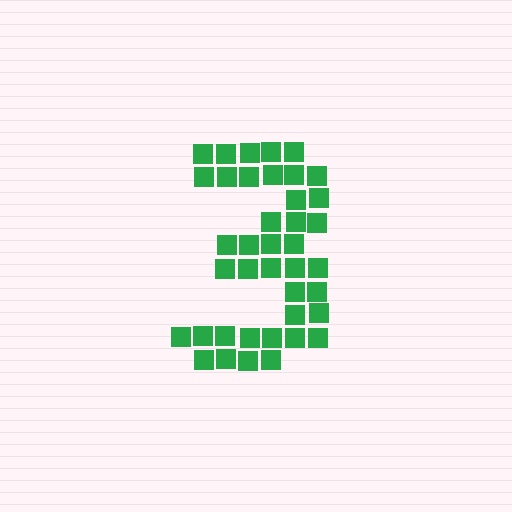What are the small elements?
The small elements are squares.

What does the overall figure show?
The overall figure shows the digit 3.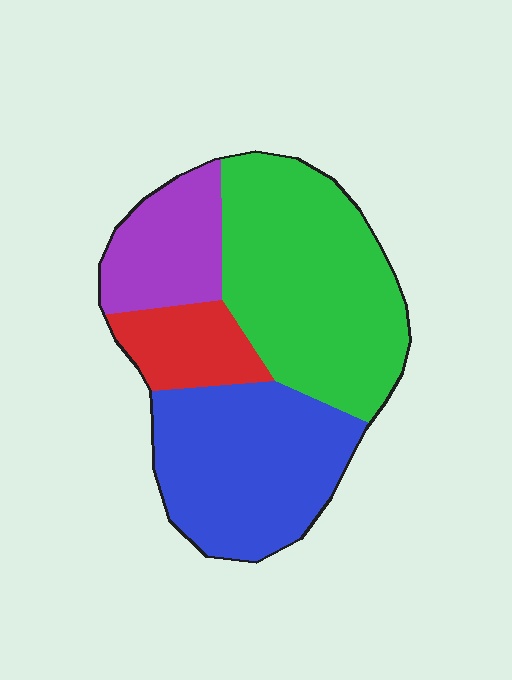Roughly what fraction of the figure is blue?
Blue takes up about one third (1/3) of the figure.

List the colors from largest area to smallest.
From largest to smallest: green, blue, purple, red.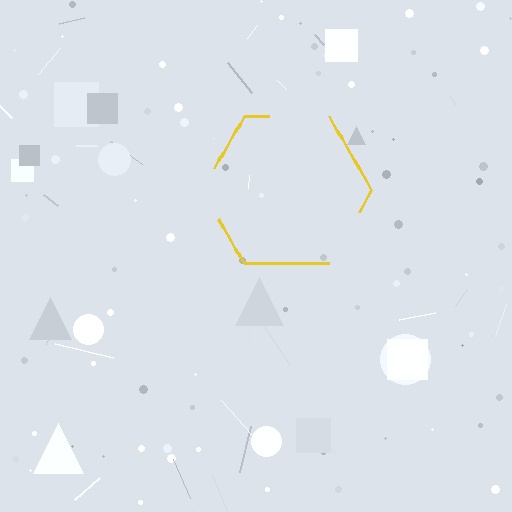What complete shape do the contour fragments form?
The contour fragments form a hexagon.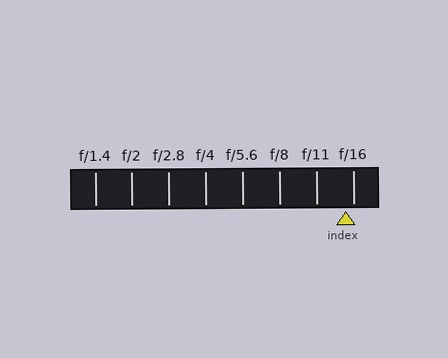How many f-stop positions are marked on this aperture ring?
There are 8 f-stop positions marked.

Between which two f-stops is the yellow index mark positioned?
The index mark is between f/11 and f/16.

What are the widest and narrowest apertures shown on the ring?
The widest aperture shown is f/1.4 and the narrowest is f/16.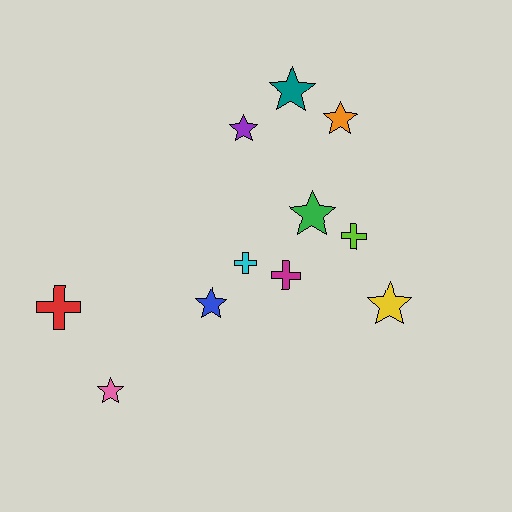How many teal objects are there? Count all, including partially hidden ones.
There is 1 teal object.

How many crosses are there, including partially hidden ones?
There are 4 crosses.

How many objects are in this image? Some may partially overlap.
There are 11 objects.